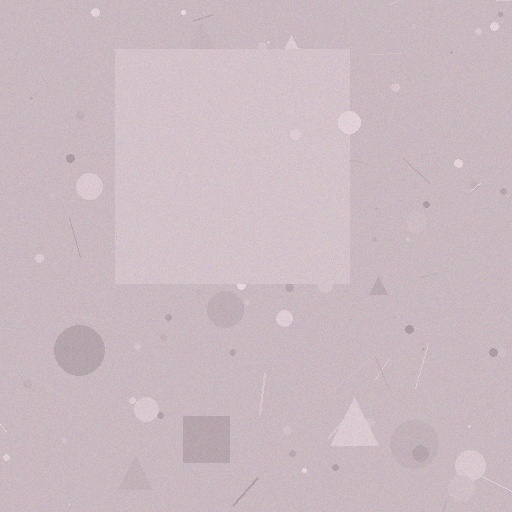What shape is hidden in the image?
A square is hidden in the image.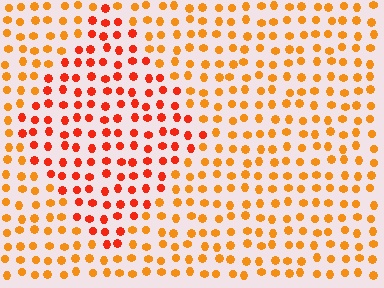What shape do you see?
I see a diamond.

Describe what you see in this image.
The image is filled with small orange elements in a uniform arrangement. A diamond-shaped region is visible where the elements are tinted to a slightly different hue, forming a subtle color boundary.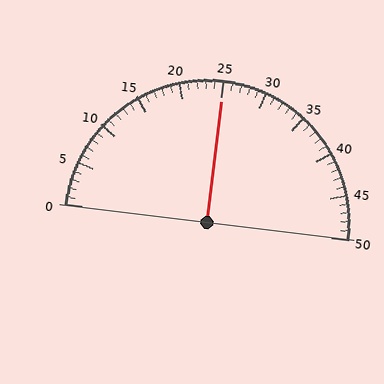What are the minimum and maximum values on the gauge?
The gauge ranges from 0 to 50.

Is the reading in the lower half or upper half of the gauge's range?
The reading is in the upper half of the range (0 to 50).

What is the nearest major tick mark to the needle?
The nearest major tick mark is 25.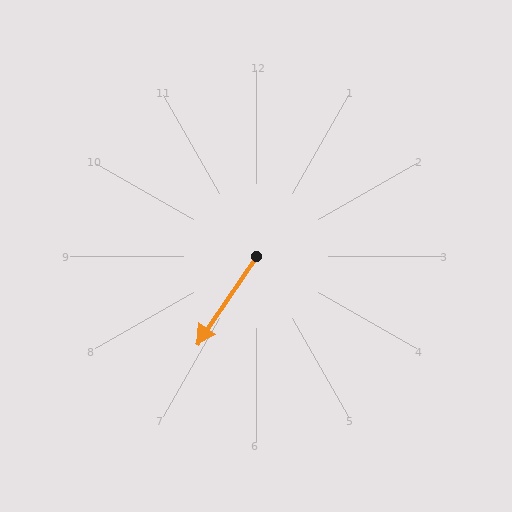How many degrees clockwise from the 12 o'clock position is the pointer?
Approximately 214 degrees.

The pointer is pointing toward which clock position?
Roughly 7 o'clock.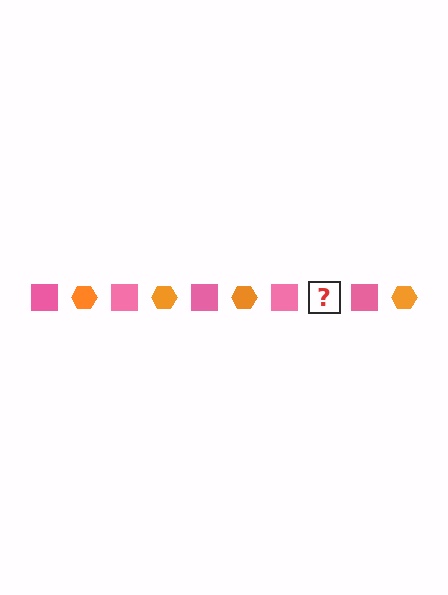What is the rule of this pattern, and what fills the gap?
The rule is that the pattern alternates between pink square and orange hexagon. The gap should be filled with an orange hexagon.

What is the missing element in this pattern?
The missing element is an orange hexagon.